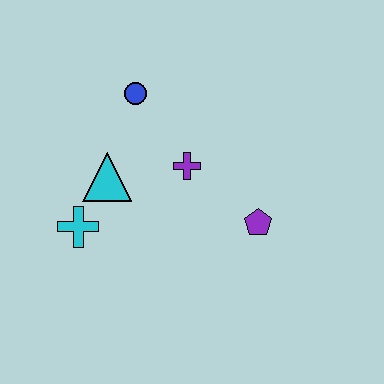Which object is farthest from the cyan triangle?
The purple pentagon is farthest from the cyan triangle.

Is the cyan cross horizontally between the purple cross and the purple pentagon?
No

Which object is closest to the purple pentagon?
The purple cross is closest to the purple pentagon.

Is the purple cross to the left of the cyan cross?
No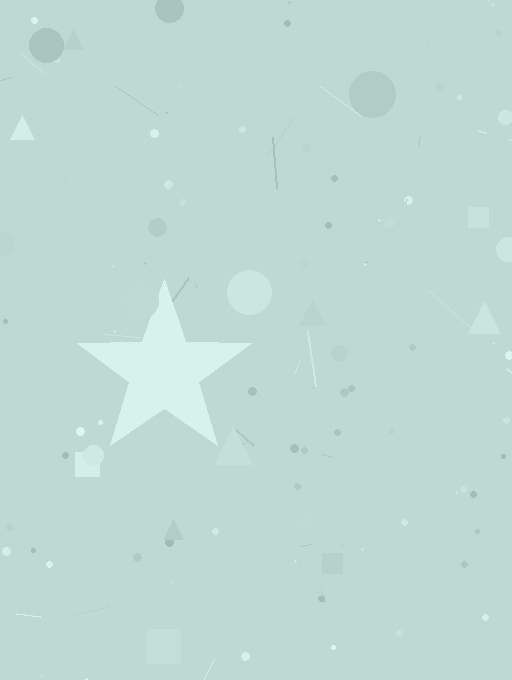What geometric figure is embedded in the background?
A star is embedded in the background.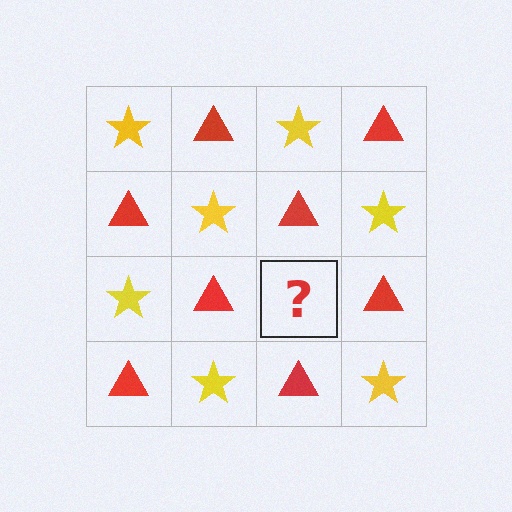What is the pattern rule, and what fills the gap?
The rule is that it alternates yellow star and red triangle in a checkerboard pattern. The gap should be filled with a yellow star.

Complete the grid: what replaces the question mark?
The question mark should be replaced with a yellow star.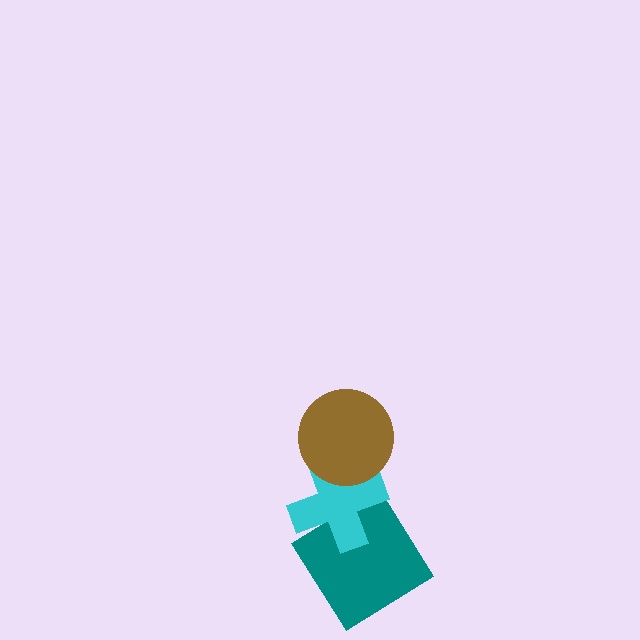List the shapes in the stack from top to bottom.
From top to bottom: the brown circle, the cyan cross, the teal diamond.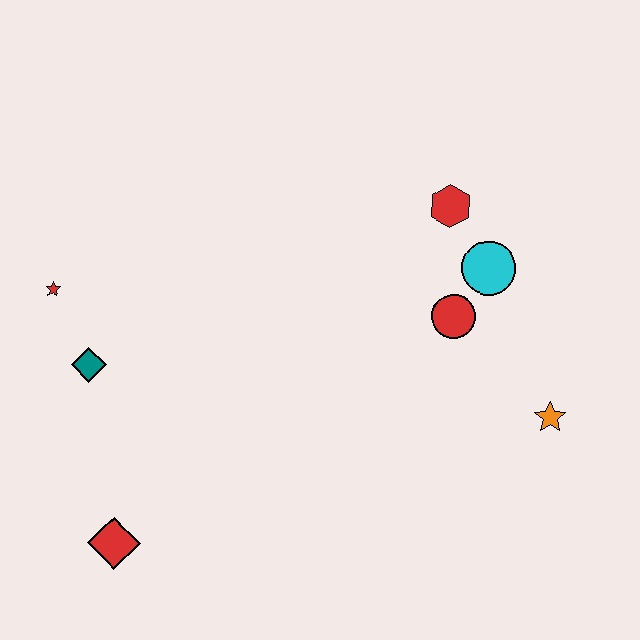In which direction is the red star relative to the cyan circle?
The red star is to the left of the cyan circle.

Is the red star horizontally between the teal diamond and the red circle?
No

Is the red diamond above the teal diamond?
No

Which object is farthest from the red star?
The orange star is farthest from the red star.